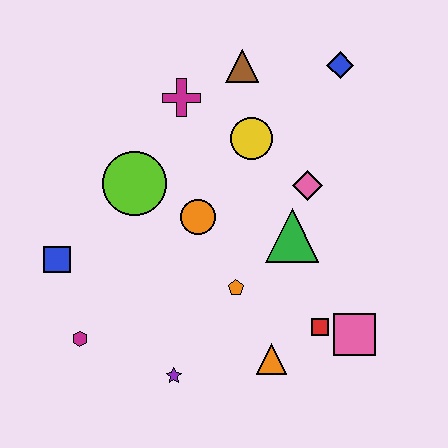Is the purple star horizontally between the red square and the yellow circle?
No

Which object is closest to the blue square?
The magenta hexagon is closest to the blue square.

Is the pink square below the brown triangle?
Yes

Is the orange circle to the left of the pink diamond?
Yes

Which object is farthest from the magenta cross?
The pink square is farthest from the magenta cross.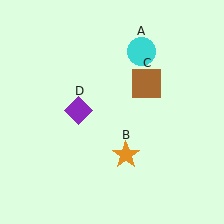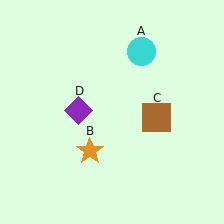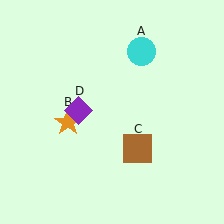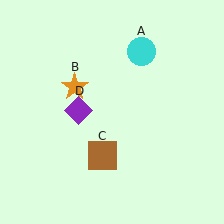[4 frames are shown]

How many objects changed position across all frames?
2 objects changed position: orange star (object B), brown square (object C).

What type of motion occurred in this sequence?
The orange star (object B), brown square (object C) rotated clockwise around the center of the scene.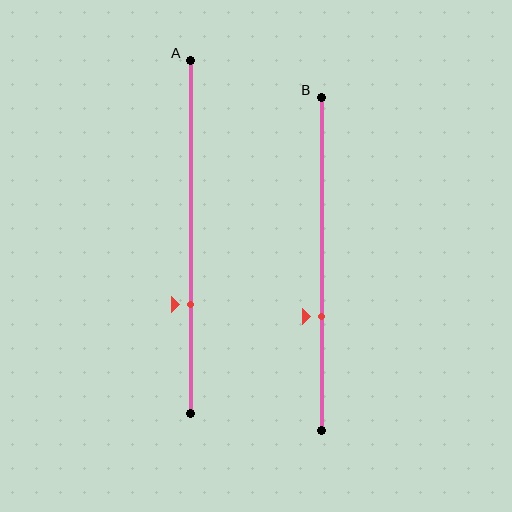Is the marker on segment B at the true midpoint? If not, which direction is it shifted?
No, the marker on segment B is shifted downward by about 16% of the segment length.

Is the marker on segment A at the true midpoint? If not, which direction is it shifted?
No, the marker on segment A is shifted downward by about 19% of the segment length.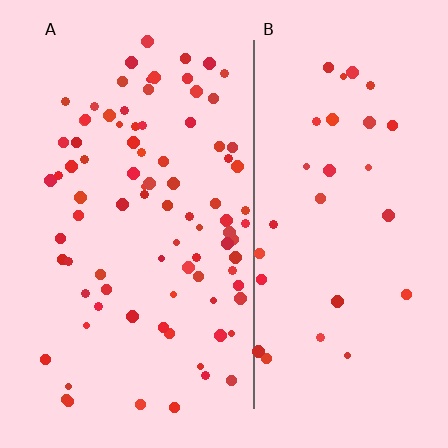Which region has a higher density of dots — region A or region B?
A (the left).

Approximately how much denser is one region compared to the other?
Approximately 2.8× — region A over region B.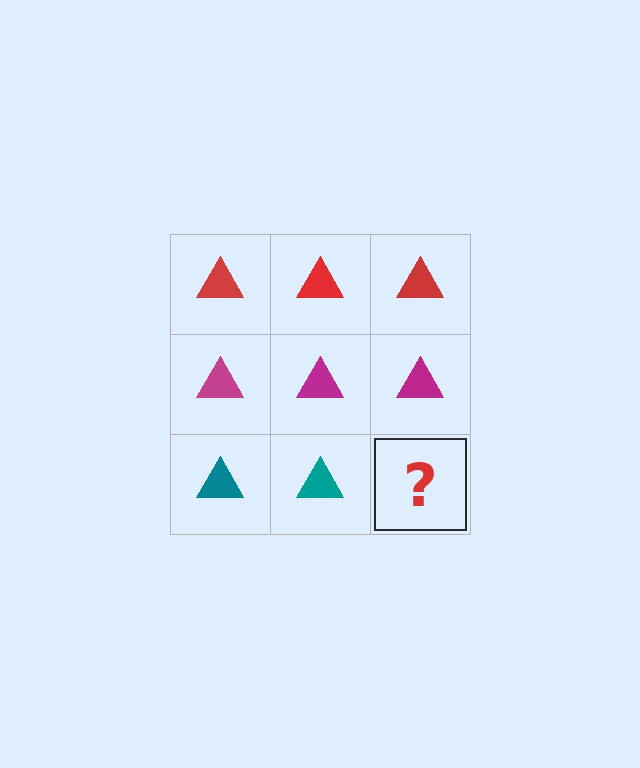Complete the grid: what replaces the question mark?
The question mark should be replaced with a teal triangle.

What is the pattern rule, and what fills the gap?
The rule is that each row has a consistent color. The gap should be filled with a teal triangle.